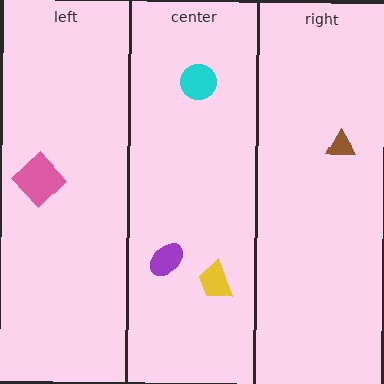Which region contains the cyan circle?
The center region.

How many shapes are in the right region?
1.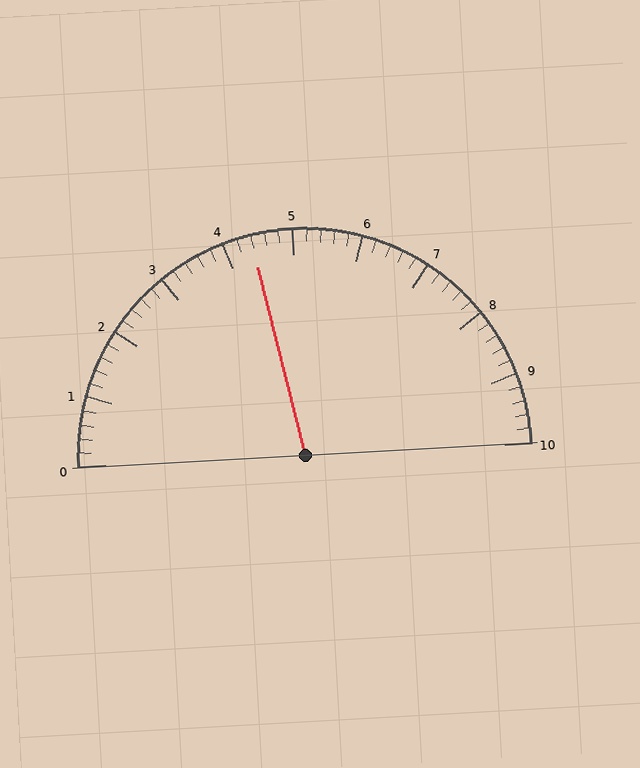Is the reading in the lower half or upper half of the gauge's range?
The reading is in the lower half of the range (0 to 10).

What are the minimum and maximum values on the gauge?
The gauge ranges from 0 to 10.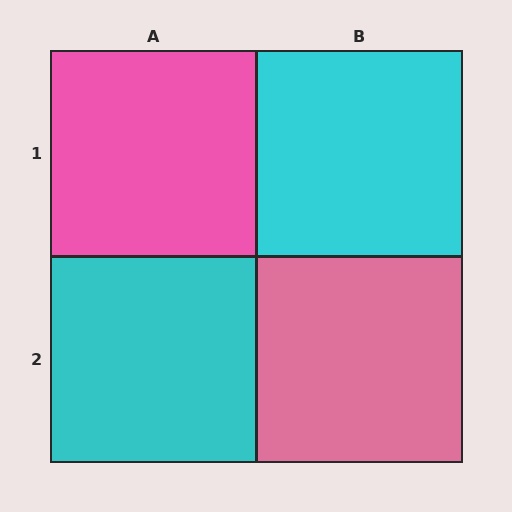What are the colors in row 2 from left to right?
Cyan, pink.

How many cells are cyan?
2 cells are cyan.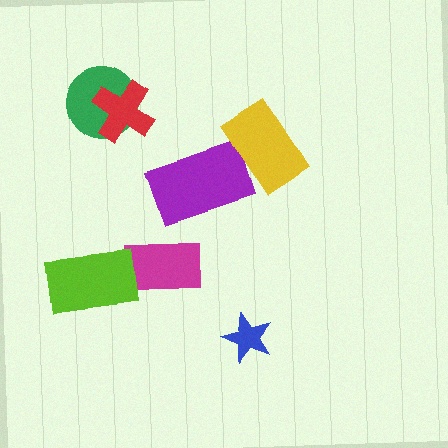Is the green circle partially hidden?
Yes, it is partially covered by another shape.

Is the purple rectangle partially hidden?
Yes, it is partially covered by another shape.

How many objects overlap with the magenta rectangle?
1 object overlaps with the magenta rectangle.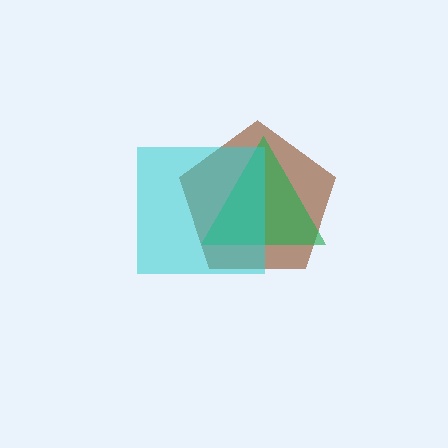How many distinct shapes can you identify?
There are 3 distinct shapes: a brown pentagon, a green triangle, a cyan square.